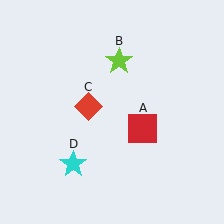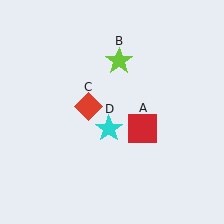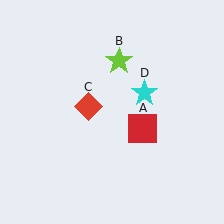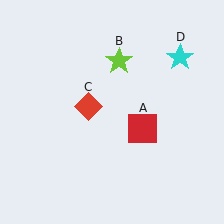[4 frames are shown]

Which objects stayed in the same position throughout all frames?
Red square (object A) and lime star (object B) and red diamond (object C) remained stationary.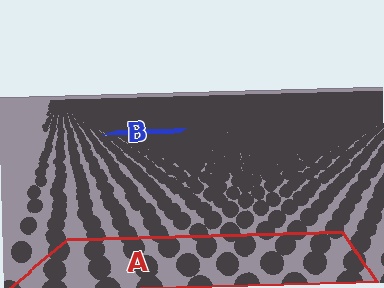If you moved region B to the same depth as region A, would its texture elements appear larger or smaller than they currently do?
They would appear larger. At a closer depth, the same texture elements are projected at a bigger on-screen size.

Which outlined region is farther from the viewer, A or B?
Region B is farther from the viewer — the texture elements inside it appear smaller and more densely packed.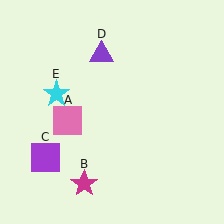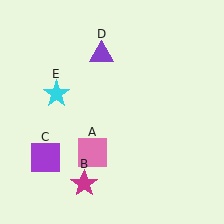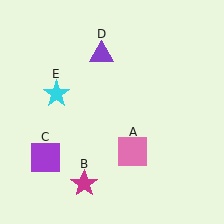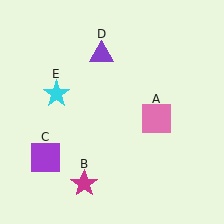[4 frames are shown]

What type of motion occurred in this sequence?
The pink square (object A) rotated counterclockwise around the center of the scene.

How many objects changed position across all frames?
1 object changed position: pink square (object A).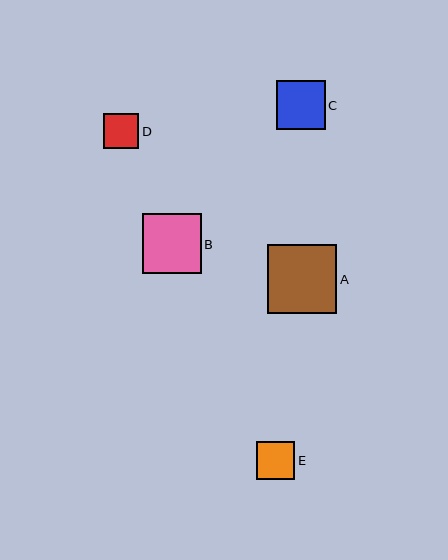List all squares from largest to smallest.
From largest to smallest: A, B, C, E, D.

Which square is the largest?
Square A is the largest with a size of approximately 69 pixels.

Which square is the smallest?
Square D is the smallest with a size of approximately 35 pixels.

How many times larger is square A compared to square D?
Square A is approximately 2.0 times the size of square D.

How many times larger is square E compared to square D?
Square E is approximately 1.1 times the size of square D.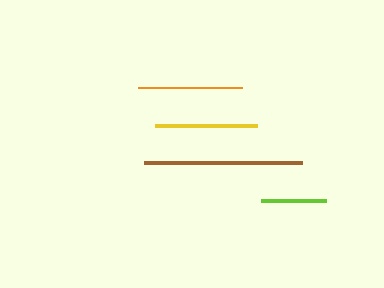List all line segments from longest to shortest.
From longest to shortest: brown, orange, yellow, lime.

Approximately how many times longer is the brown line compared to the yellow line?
The brown line is approximately 1.6 times the length of the yellow line.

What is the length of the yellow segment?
The yellow segment is approximately 102 pixels long.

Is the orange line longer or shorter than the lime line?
The orange line is longer than the lime line.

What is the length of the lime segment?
The lime segment is approximately 65 pixels long.